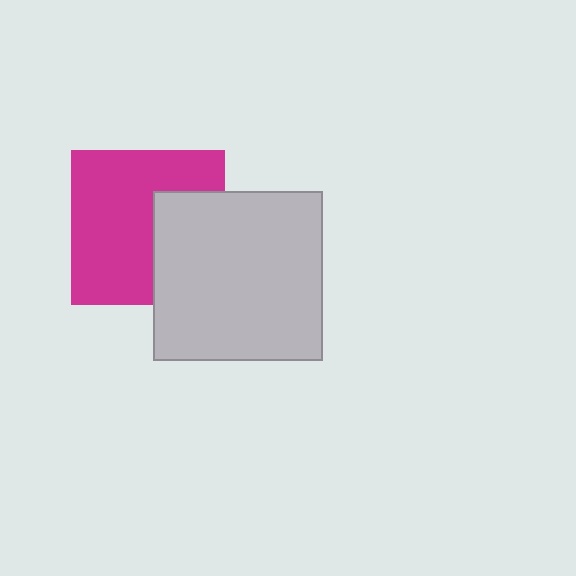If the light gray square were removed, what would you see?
You would see the complete magenta square.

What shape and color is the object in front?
The object in front is a light gray square.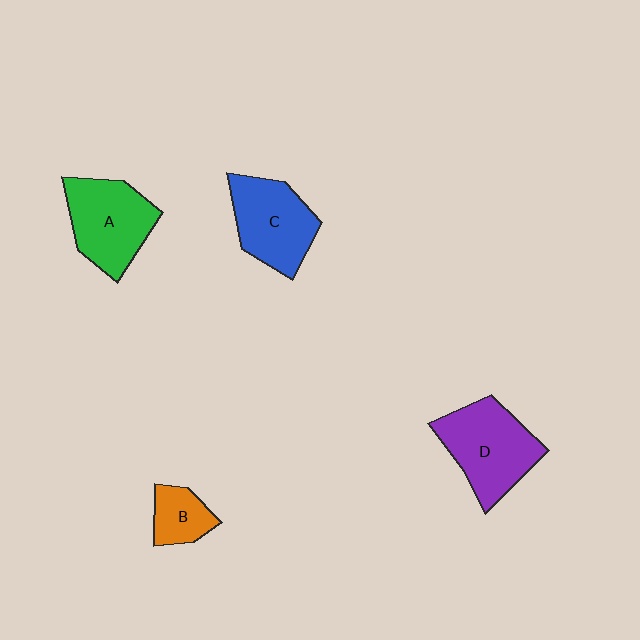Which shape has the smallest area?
Shape B (orange).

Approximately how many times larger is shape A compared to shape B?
Approximately 2.2 times.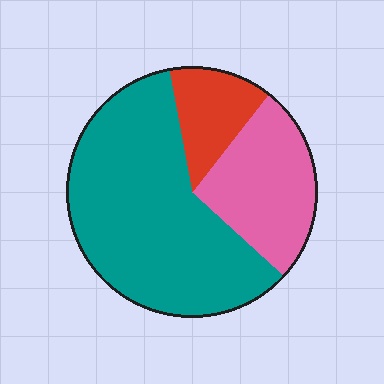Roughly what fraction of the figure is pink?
Pink takes up about one quarter (1/4) of the figure.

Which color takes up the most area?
Teal, at roughly 60%.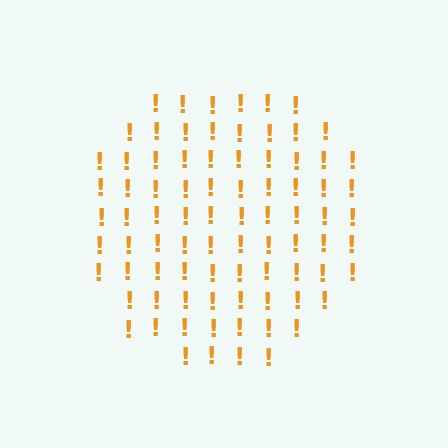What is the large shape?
The large shape is a circle.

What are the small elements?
The small elements are exclamation marks.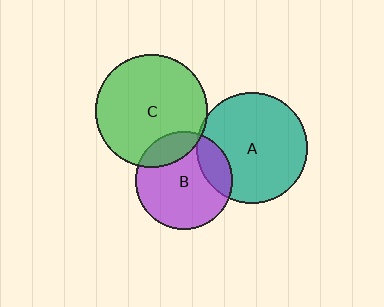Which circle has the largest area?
Circle C (green).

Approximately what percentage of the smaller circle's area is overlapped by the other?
Approximately 5%.